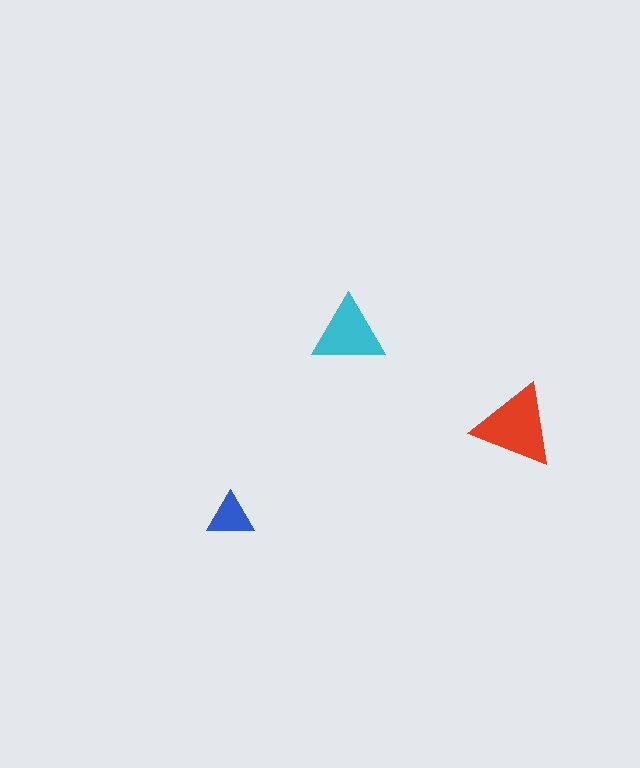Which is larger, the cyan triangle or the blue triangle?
The cyan one.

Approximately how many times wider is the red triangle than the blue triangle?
About 2 times wider.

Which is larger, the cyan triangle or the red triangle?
The red one.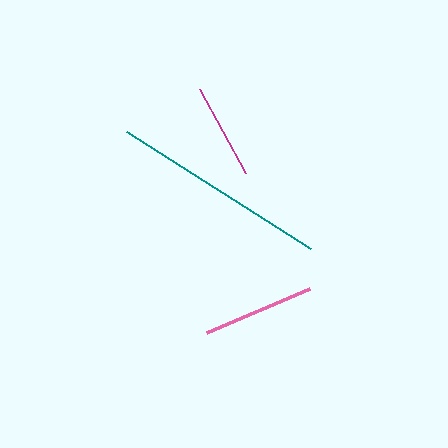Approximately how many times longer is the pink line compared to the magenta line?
The pink line is approximately 1.2 times the length of the magenta line.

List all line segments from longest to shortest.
From longest to shortest: teal, pink, magenta.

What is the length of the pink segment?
The pink segment is approximately 112 pixels long.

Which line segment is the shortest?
The magenta line is the shortest at approximately 96 pixels.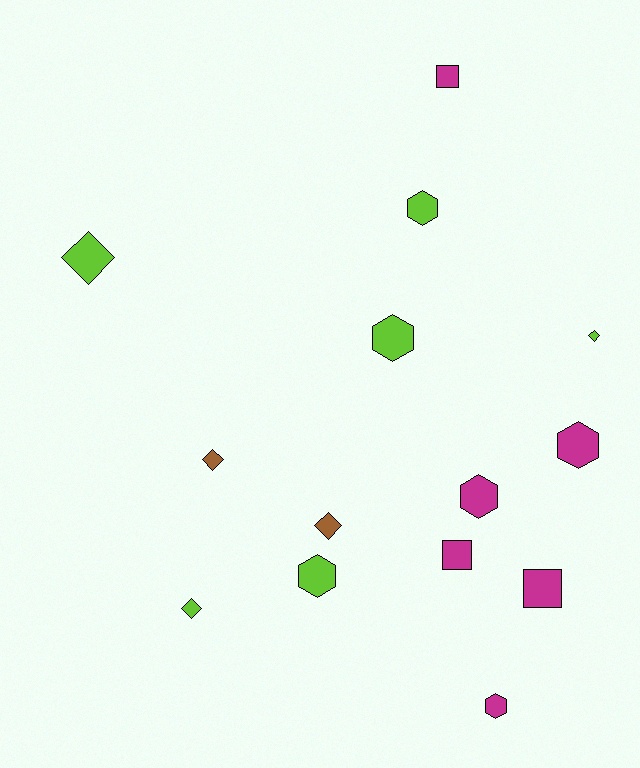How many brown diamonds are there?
There are 2 brown diamonds.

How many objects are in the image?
There are 14 objects.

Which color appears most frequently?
Magenta, with 6 objects.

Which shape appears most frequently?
Hexagon, with 6 objects.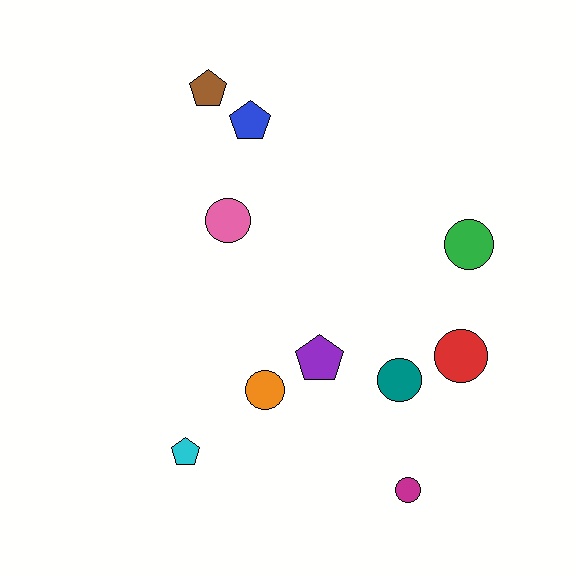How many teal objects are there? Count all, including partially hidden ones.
There is 1 teal object.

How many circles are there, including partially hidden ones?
There are 6 circles.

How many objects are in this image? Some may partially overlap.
There are 10 objects.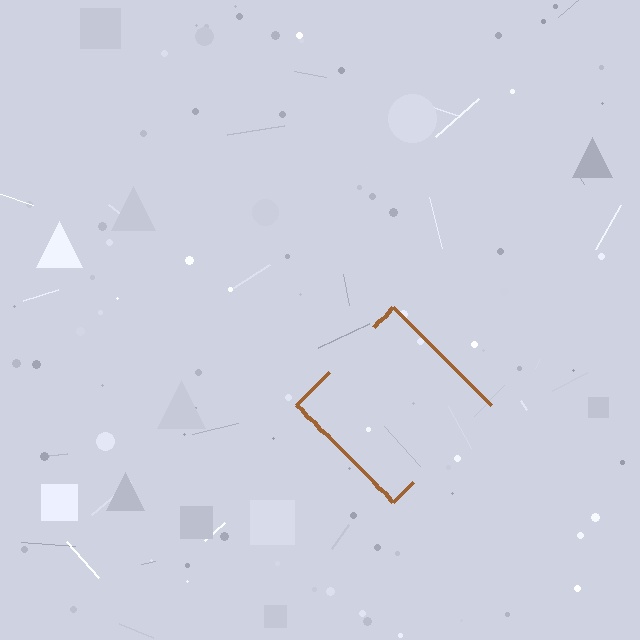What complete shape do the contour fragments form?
The contour fragments form a diamond.